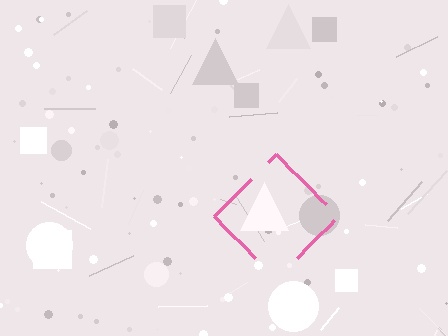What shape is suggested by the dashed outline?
The dashed outline suggests a diamond.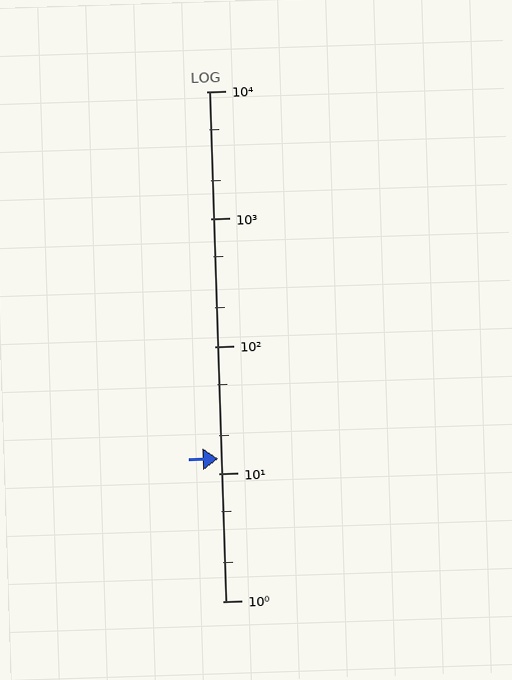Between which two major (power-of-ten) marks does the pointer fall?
The pointer is between 10 and 100.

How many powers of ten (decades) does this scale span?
The scale spans 4 decades, from 1 to 10000.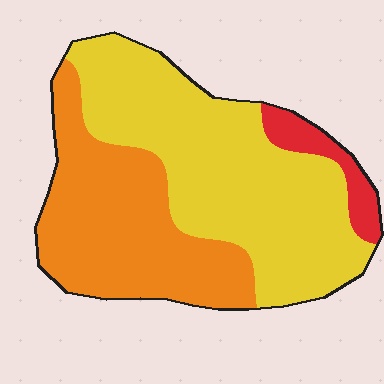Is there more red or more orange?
Orange.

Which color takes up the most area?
Yellow, at roughly 55%.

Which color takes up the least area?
Red, at roughly 5%.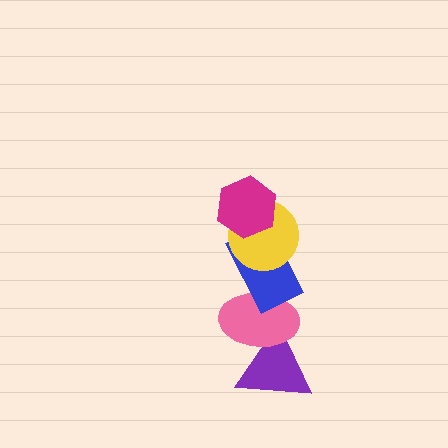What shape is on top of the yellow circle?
The magenta hexagon is on top of the yellow circle.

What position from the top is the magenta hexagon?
The magenta hexagon is 1st from the top.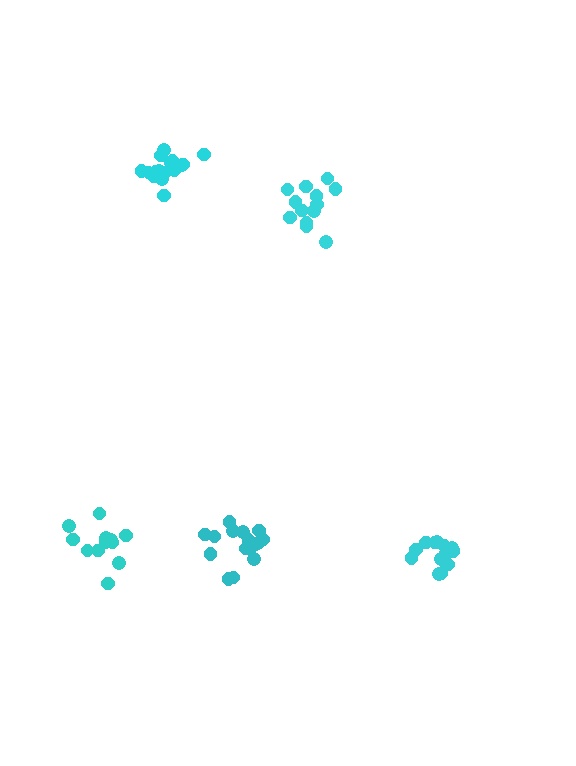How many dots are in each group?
Group 1: 12 dots, Group 2: 16 dots, Group 3: 15 dots, Group 4: 13 dots, Group 5: 16 dots (72 total).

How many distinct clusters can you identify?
There are 5 distinct clusters.